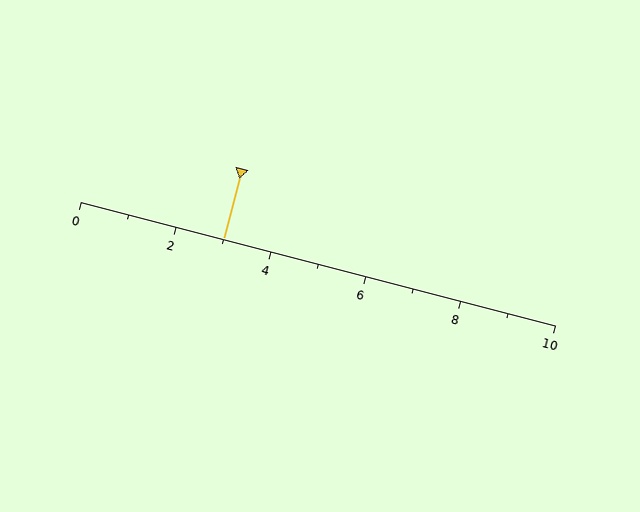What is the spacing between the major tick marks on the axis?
The major ticks are spaced 2 apart.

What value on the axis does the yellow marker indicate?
The marker indicates approximately 3.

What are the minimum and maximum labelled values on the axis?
The axis runs from 0 to 10.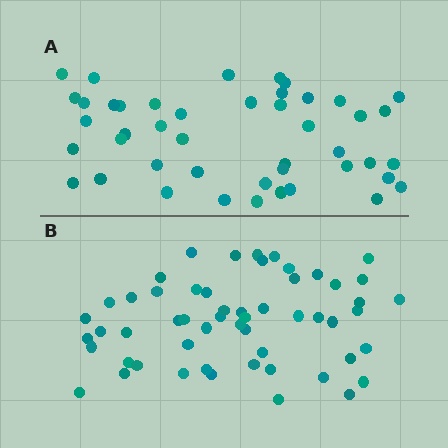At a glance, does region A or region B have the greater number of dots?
Region B (the bottom region) has more dots.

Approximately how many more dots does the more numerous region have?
Region B has roughly 10 or so more dots than region A.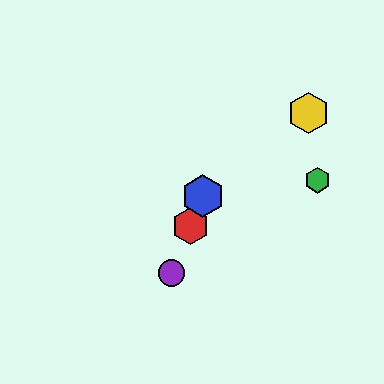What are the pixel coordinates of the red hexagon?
The red hexagon is at (191, 226).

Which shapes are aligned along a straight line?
The red hexagon, the blue hexagon, the purple circle are aligned along a straight line.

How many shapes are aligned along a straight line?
3 shapes (the red hexagon, the blue hexagon, the purple circle) are aligned along a straight line.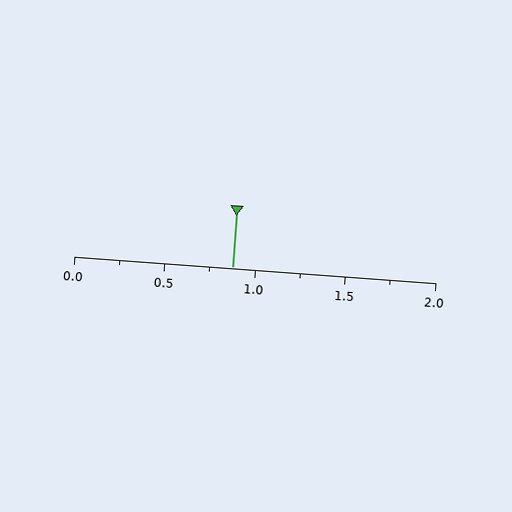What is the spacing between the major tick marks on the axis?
The major ticks are spaced 0.5 apart.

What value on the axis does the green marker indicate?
The marker indicates approximately 0.88.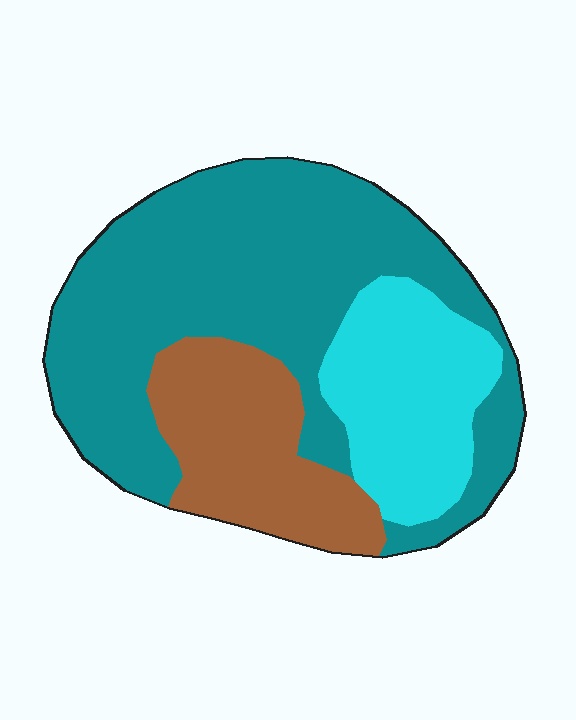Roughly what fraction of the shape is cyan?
Cyan takes up about one fifth (1/5) of the shape.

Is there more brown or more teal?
Teal.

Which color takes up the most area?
Teal, at roughly 60%.